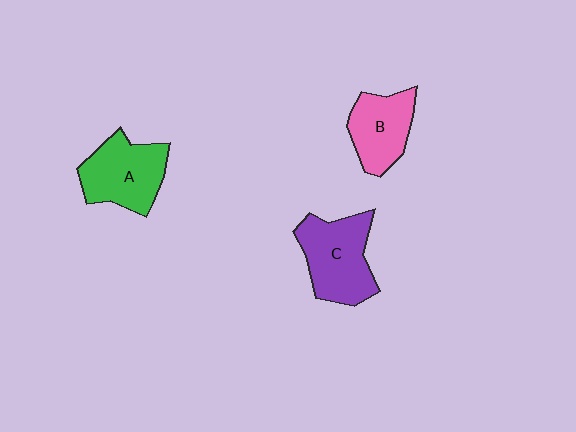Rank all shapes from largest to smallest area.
From largest to smallest: C (purple), A (green), B (pink).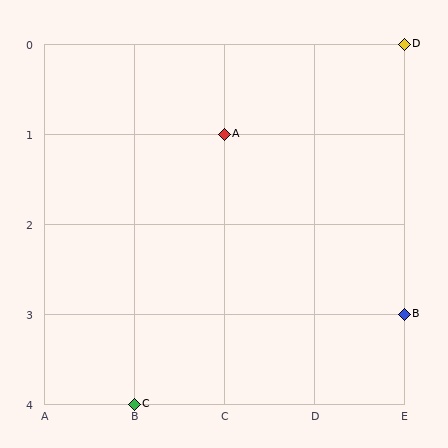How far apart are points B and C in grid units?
Points B and C are 3 columns and 1 row apart (about 3.2 grid units diagonally).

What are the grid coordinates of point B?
Point B is at grid coordinates (E, 3).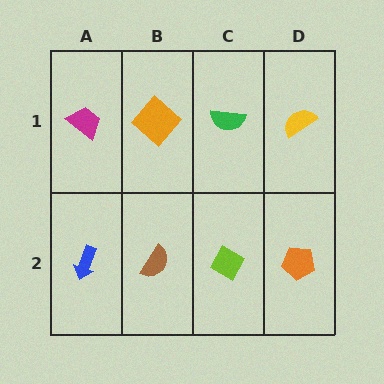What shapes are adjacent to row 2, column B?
An orange diamond (row 1, column B), a blue arrow (row 2, column A), a lime diamond (row 2, column C).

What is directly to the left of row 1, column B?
A magenta trapezoid.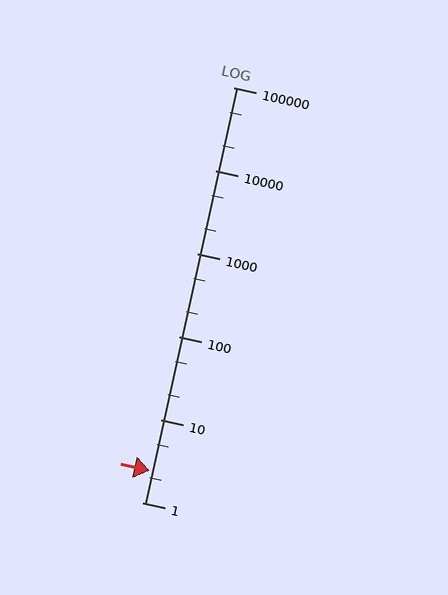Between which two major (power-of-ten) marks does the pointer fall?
The pointer is between 1 and 10.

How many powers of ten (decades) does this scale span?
The scale spans 5 decades, from 1 to 100000.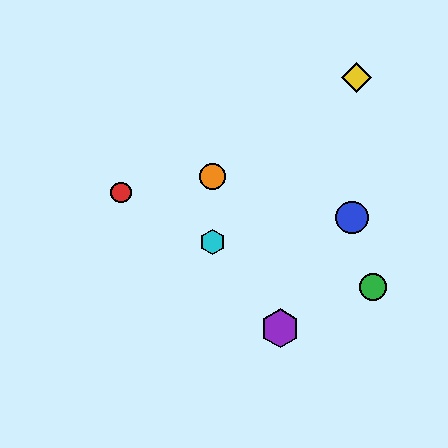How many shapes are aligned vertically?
2 shapes (the orange circle, the cyan hexagon) are aligned vertically.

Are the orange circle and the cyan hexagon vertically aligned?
Yes, both are at x≈213.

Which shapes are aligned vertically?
The orange circle, the cyan hexagon are aligned vertically.